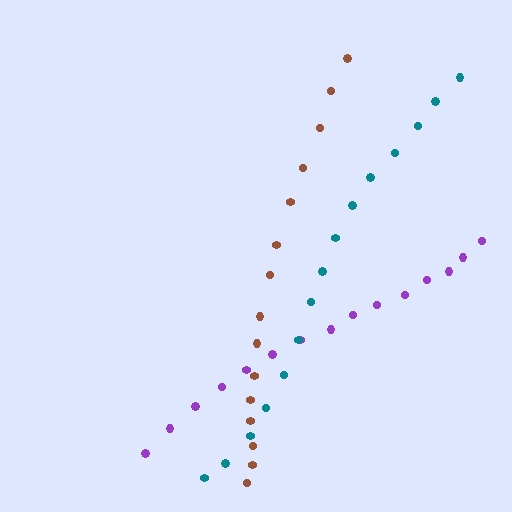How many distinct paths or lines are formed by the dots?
There are 3 distinct paths.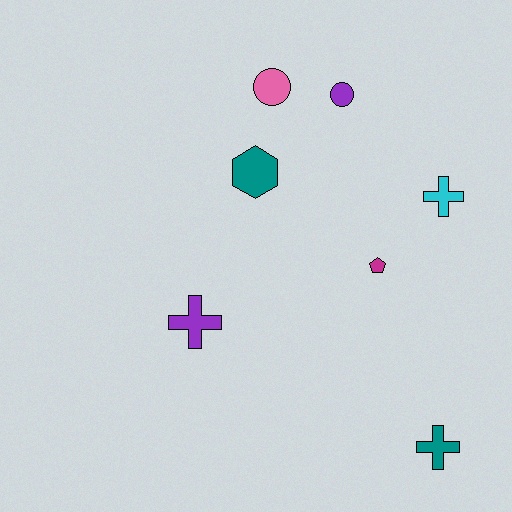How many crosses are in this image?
There are 3 crosses.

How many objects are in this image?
There are 7 objects.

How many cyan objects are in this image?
There is 1 cyan object.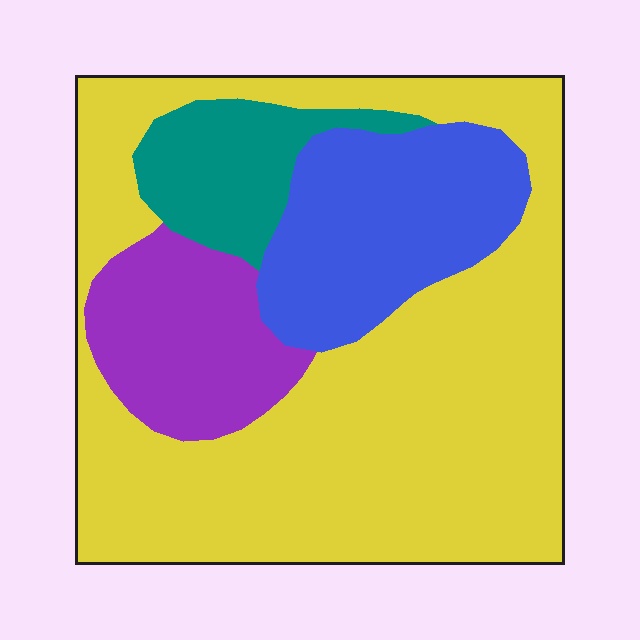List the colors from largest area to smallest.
From largest to smallest: yellow, blue, purple, teal.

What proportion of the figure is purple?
Purple takes up about one eighth (1/8) of the figure.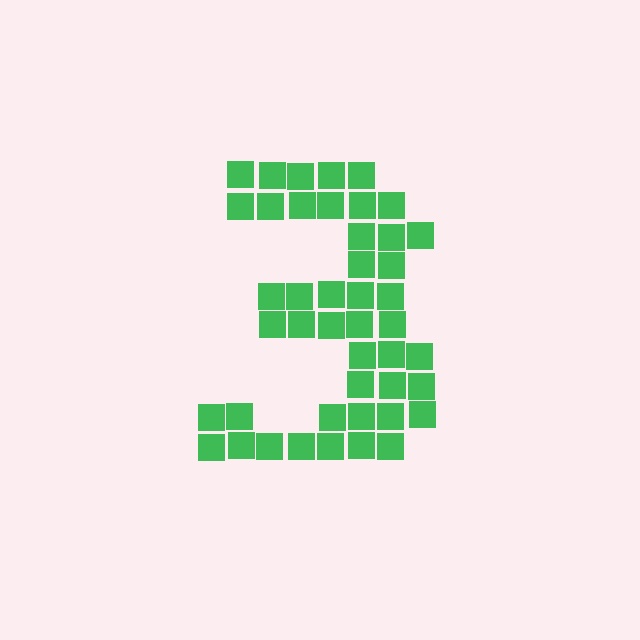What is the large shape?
The large shape is the digit 3.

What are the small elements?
The small elements are squares.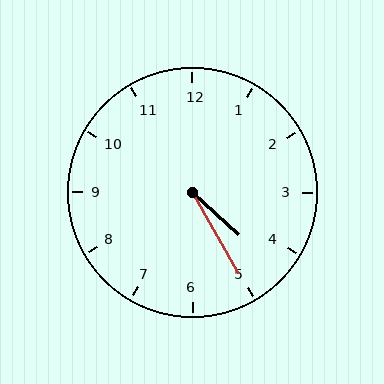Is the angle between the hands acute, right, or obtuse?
It is acute.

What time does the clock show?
4:25.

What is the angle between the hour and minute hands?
Approximately 18 degrees.